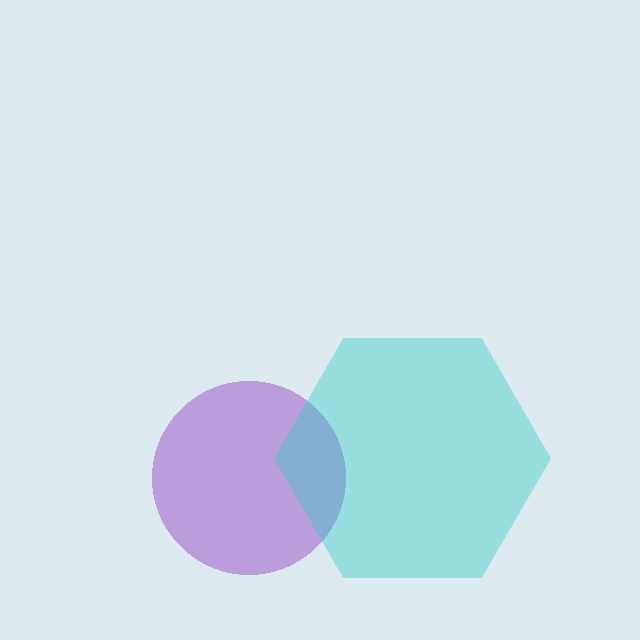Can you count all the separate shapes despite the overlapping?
Yes, there are 2 separate shapes.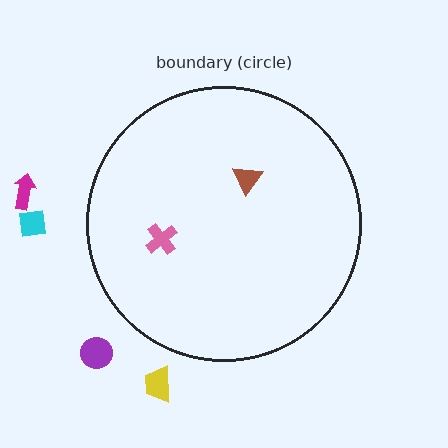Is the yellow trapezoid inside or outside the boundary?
Outside.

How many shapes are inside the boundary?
2 inside, 4 outside.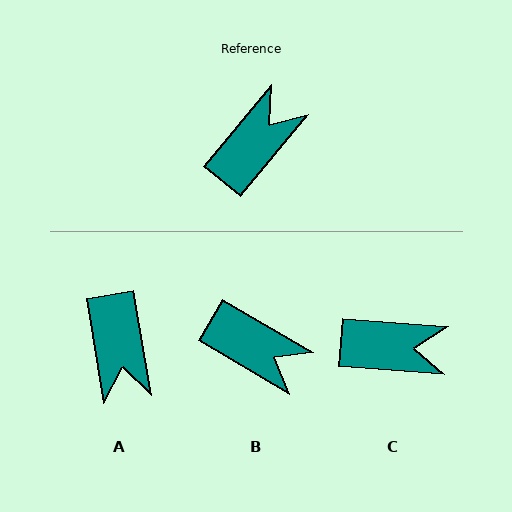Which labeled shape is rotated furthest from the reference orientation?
A, about 131 degrees away.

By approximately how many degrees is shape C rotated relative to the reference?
Approximately 55 degrees clockwise.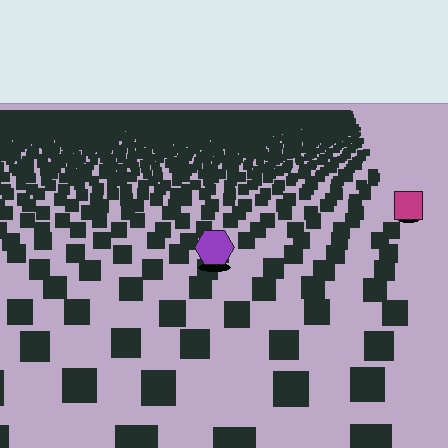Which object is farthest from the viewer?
The magenta square is farthest from the viewer. It appears smaller and the ground texture around it is denser.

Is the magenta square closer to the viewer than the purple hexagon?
No. The purple hexagon is closer — you can tell from the texture gradient: the ground texture is coarser near it.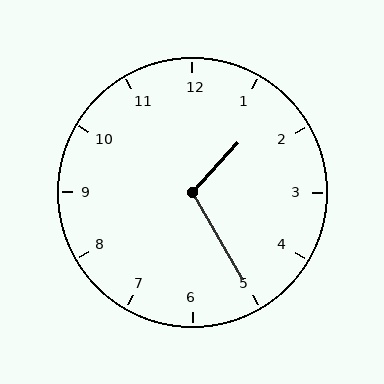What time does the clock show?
1:25.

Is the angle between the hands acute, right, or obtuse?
It is obtuse.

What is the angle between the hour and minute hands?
Approximately 108 degrees.